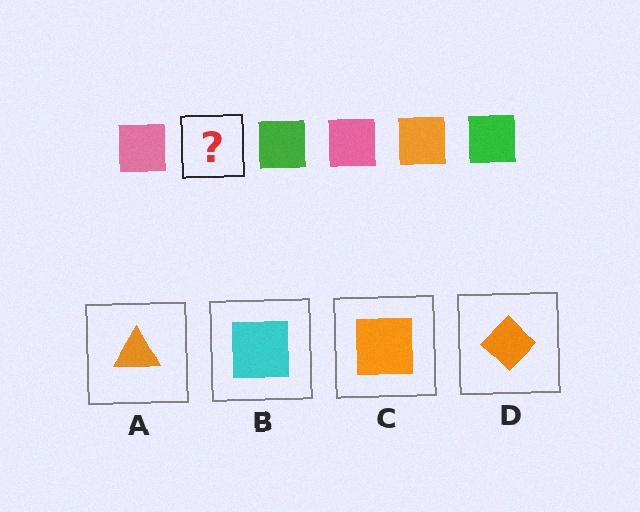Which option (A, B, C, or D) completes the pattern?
C.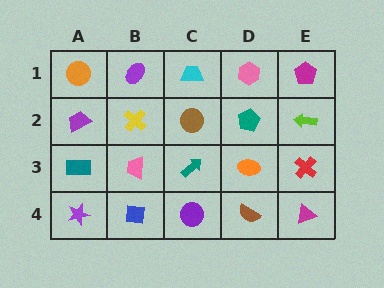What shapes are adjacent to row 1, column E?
A lime arrow (row 2, column E), a pink hexagon (row 1, column D).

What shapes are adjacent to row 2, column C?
A cyan trapezoid (row 1, column C), a teal arrow (row 3, column C), a yellow cross (row 2, column B), a teal pentagon (row 2, column D).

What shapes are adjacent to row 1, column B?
A yellow cross (row 2, column B), an orange circle (row 1, column A), a cyan trapezoid (row 1, column C).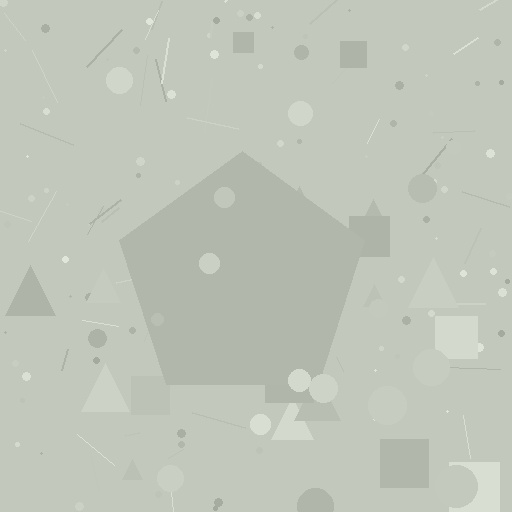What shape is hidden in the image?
A pentagon is hidden in the image.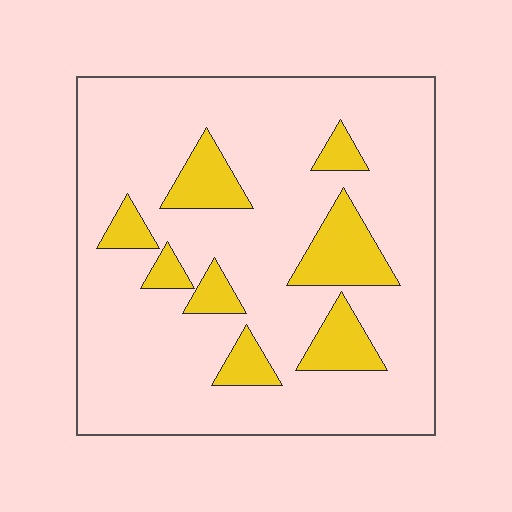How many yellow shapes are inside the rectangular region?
8.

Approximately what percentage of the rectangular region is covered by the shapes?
Approximately 15%.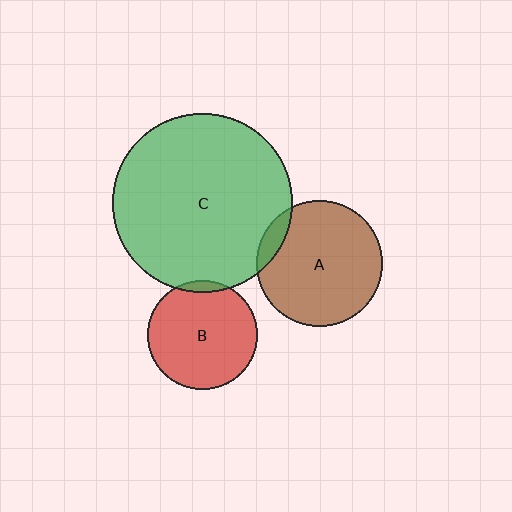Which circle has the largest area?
Circle C (green).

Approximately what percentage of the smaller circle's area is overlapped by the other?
Approximately 10%.